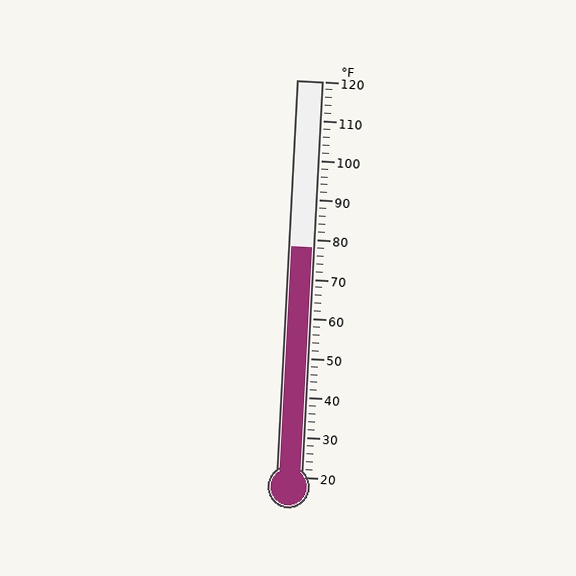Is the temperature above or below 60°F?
The temperature is above 60°F.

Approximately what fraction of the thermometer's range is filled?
The thermometer is filled to approximately 60% of its range.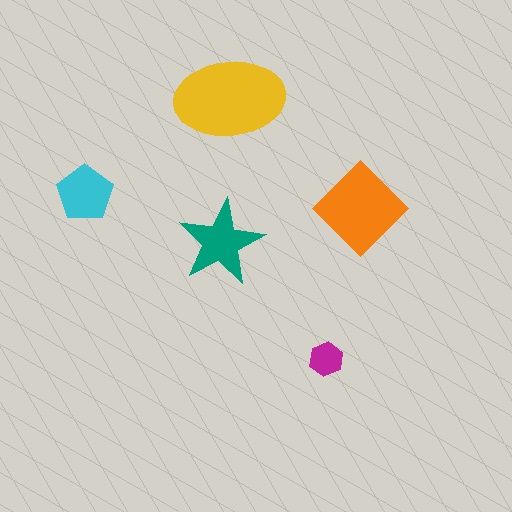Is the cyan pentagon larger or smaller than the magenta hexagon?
Larger.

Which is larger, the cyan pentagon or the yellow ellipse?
The yellow ellipse.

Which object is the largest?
The yellow ellipse.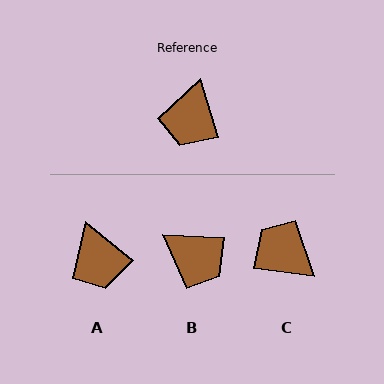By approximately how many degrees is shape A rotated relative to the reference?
Approximately 34 degrees counter-clockwise.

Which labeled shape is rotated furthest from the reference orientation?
C, about 114 degrees away.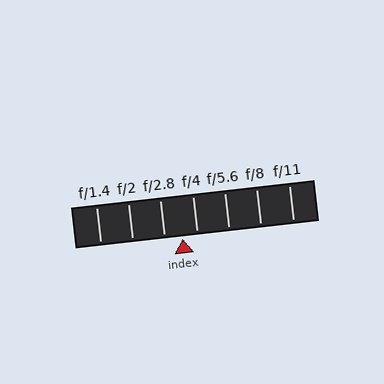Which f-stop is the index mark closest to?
The index mark is closest to f/4.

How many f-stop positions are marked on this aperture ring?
There are 7 f-stop positions marked.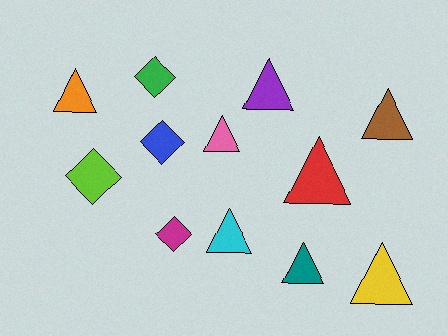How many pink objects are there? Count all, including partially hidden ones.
There is 1 pink object.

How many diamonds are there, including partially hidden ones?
There are 4 diamonds.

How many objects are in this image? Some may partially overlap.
There are 12 objects.